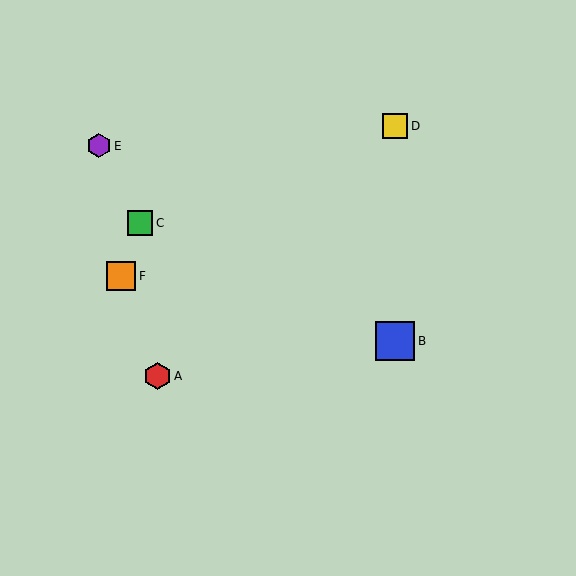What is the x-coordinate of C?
Object C is at x≈140.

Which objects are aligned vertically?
Objects B, D are aligned vertically.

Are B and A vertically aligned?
No, B is at x≈395 and A is at x≈158.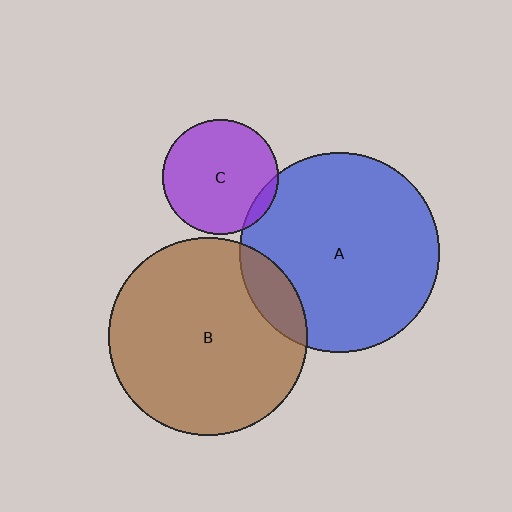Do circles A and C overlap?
Yes.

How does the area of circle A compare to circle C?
Approximately 3.0 times.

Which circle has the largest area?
Circle A (blue).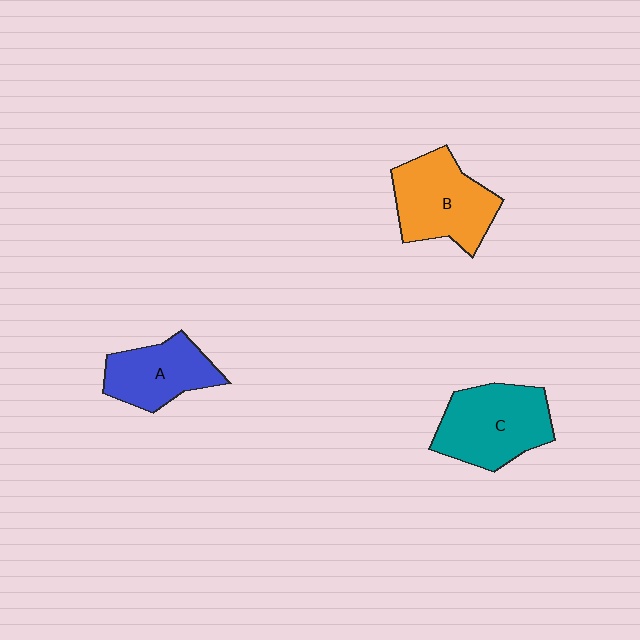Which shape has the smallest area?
Shape A (blue).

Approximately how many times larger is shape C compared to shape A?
Approximately 1.3 times.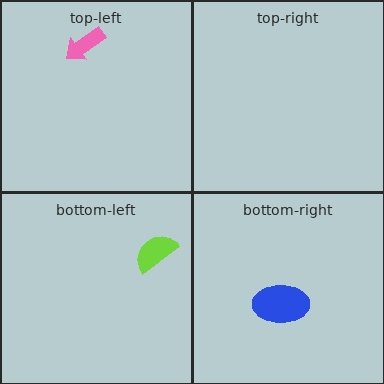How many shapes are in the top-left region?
1.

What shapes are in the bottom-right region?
The blue ellipse.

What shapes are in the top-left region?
The pink arrow.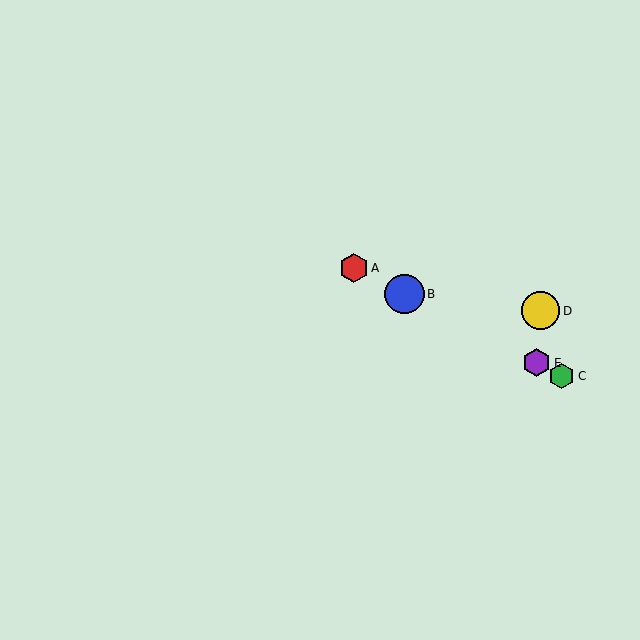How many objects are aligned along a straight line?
4 objects (A, B, C, E) are aligned along a straight line.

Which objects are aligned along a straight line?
Objects A, B, C, E are aligned along a straight line.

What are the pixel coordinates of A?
Object A is at (354, 268).